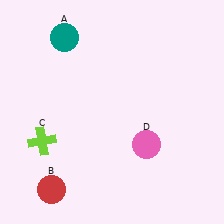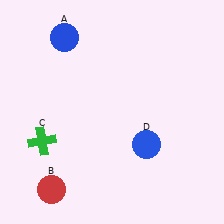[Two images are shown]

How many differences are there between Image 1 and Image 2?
There are 3 differences between the two images.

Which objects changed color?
A changed from teal to blue. C changed from lime to green. D changed from pink to blue.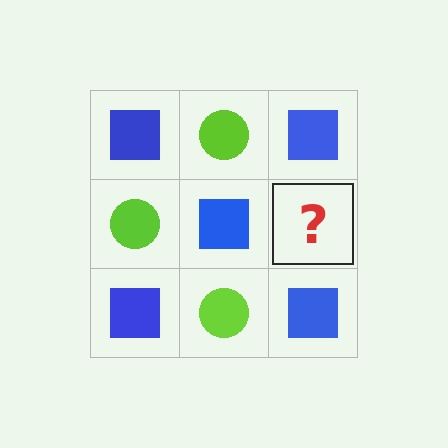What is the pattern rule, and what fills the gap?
The rule is that it alternates blue square and lime circle in a checkerboard pattern. The gap should be filled with a lime circle.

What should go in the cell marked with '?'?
The missing cell should contain a lime circle.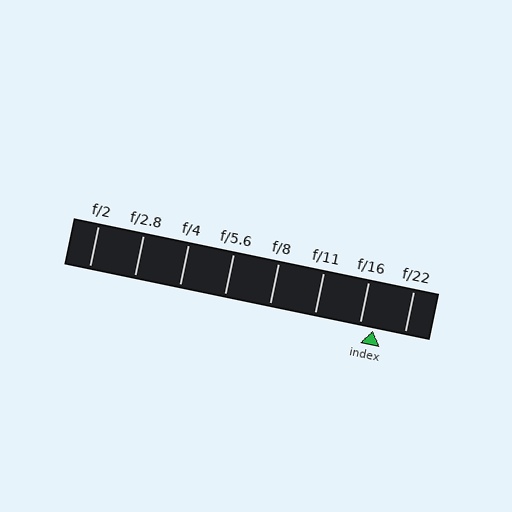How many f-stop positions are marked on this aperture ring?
There are 8 f-stop positions marked.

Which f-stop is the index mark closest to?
The index mark is closest to f/16.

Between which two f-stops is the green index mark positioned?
The index mark is between f/16 and f/22.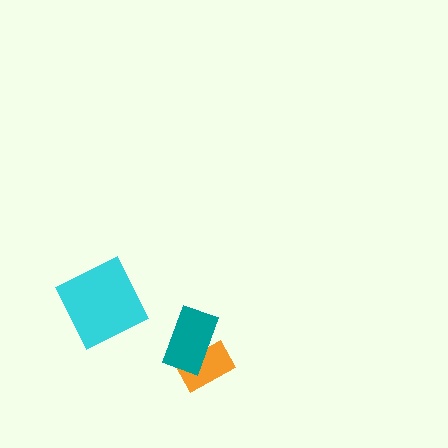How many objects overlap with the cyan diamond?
0 objects overlap with the cyan diamond.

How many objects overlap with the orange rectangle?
1 object overlaps with the orange rectangle.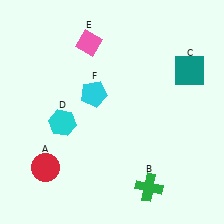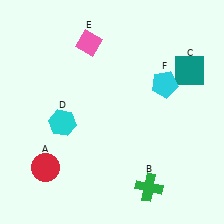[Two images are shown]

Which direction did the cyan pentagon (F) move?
The cyan pentagon (F) moved right.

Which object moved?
The cyan pentagon (F) moved right.